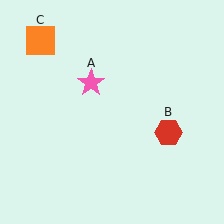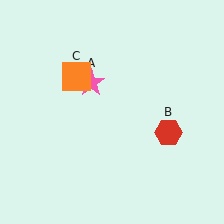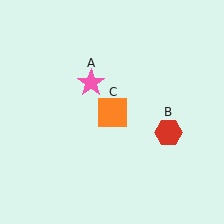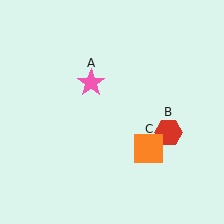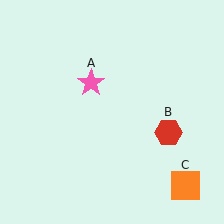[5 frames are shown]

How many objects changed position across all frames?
1 object changed position: orange square (object C).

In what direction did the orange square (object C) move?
The orange square (object C) moved down and to the right.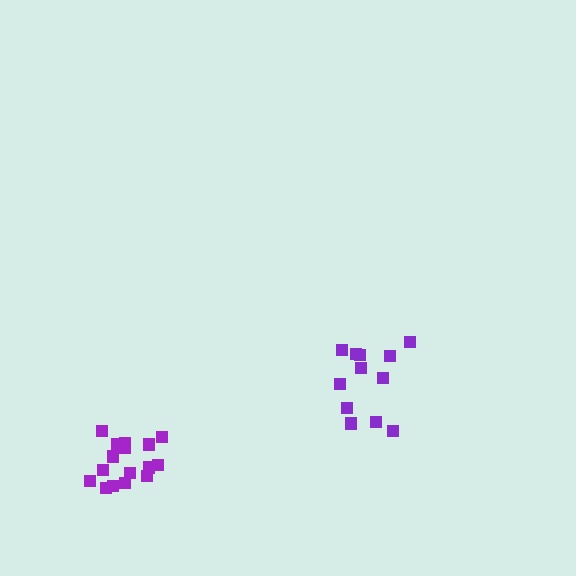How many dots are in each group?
Group 1: 16 dots, Group 2: 12 dots (28 total).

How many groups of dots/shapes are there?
There are 2 groups.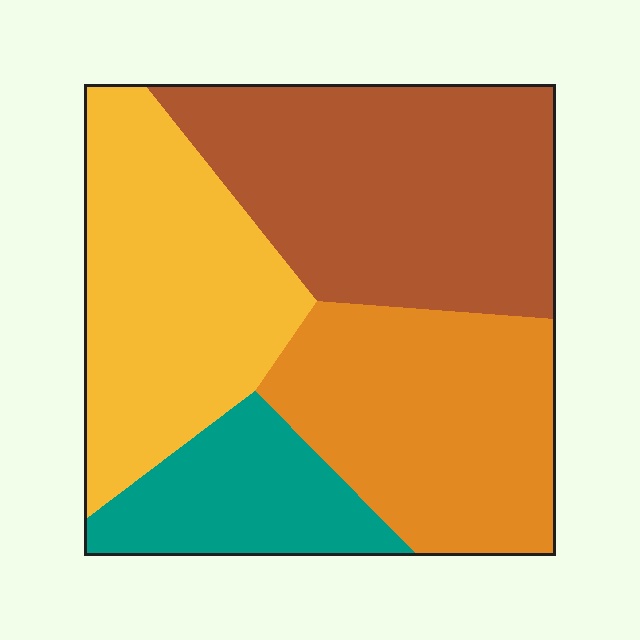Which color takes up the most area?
Brown, at roughly 35%.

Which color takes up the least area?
Teal, at roughly 15%.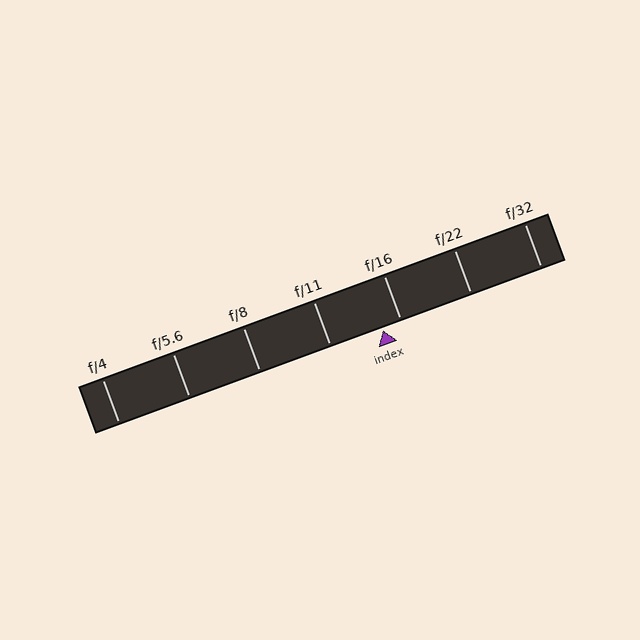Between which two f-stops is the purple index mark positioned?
The index mark is between f/11 and f/16.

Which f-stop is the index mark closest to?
The index mark is closest to f/16.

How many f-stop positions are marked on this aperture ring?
There are 7 f-stop positions marked.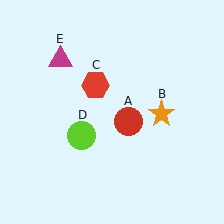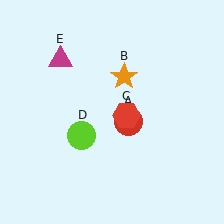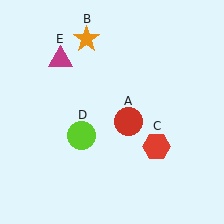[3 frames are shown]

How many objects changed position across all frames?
2 objects changed position: orange star (object B), red hexagon (object C).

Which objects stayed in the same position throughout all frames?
Red circle (object A) and lime circle (object D) and magenta triangle (object E) remained stationary.